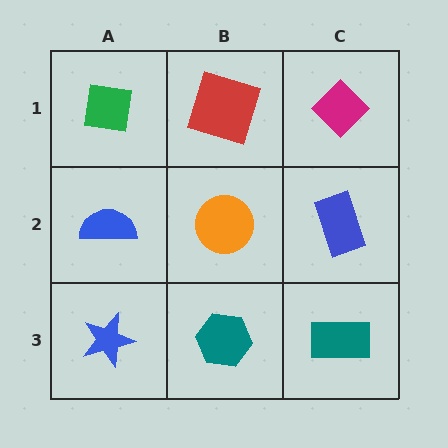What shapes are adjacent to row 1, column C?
A blue rectangle (row 2, column C), a red square (row 1, column B).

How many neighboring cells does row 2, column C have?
3.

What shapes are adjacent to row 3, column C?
A blue rectangle (row 2, column C), a teal hexagon (row 3, column B).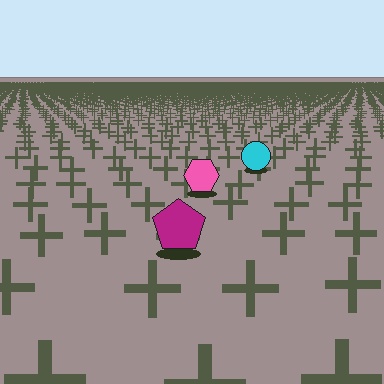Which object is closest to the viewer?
The magenta pentagon is closest. The texture marks near it are larger and more spread out.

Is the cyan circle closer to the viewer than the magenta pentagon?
No. The magenta pentagon is closer — you can tell from the texture gradient: the ground texture is coarser near it.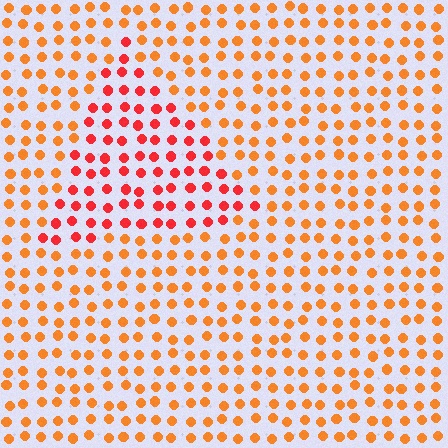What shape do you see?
I see a triangle.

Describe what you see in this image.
The image is filled with small orange elements in a uniform arrangement. A triangle-shaped region is visible where the elements are tinted to a slightly different hue, forming a subtle color boundary.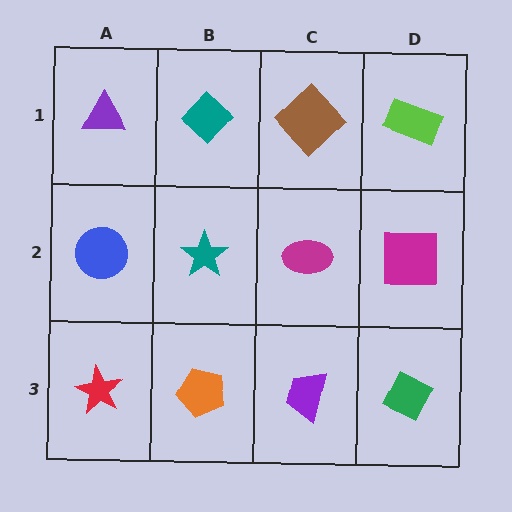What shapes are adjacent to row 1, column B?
A teal star (row 2, column B), a purple triangle (row 1, column A), a brown diamond (row 1, column C).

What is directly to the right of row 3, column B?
A purple trapezoid.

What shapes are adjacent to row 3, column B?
A teal star (row 2, column B), a red star (row 3, column A), a purple trapezoid (row 3, column C).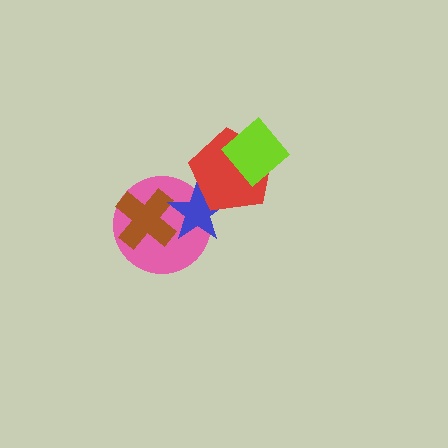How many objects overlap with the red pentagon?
2 objects overlap with the red pentagon.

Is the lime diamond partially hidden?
No, no other shape covers it.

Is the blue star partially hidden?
Yes, it is partially covered by another shape.